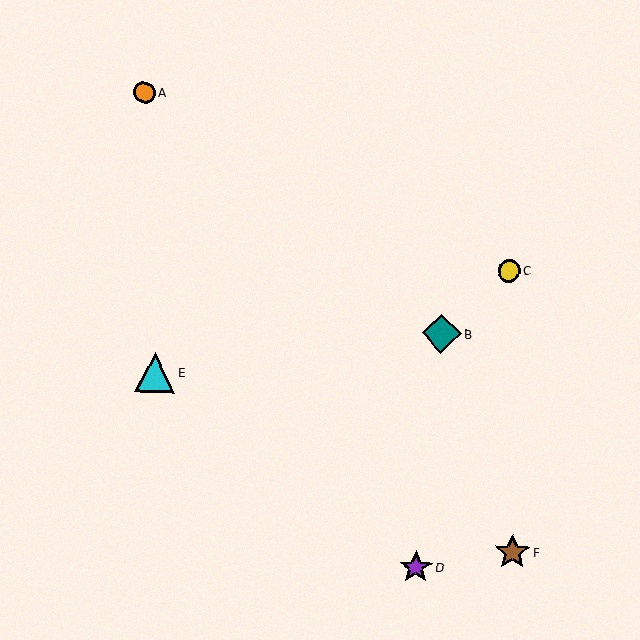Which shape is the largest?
The cyan triangle (labeled E) is the largest.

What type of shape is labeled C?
Shape C is a yellow circle.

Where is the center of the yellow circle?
The center of the yellow circle is at (509, 271).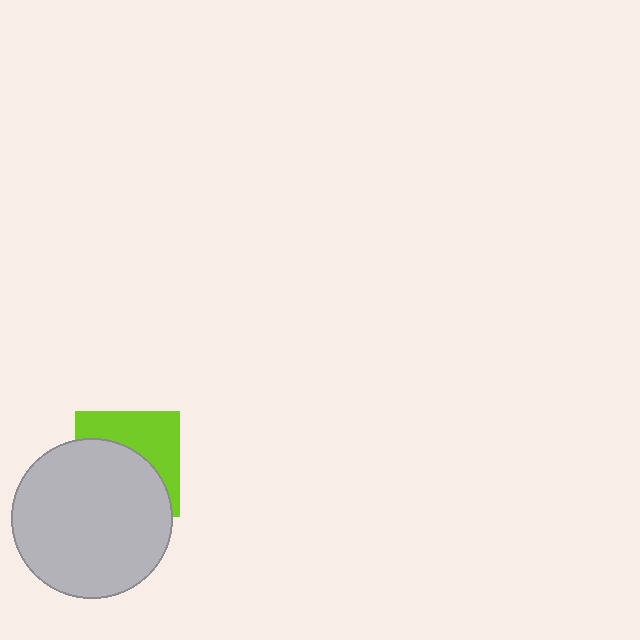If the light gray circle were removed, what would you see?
You would see the complete lime square.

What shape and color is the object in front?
The object in front is a light gray circle.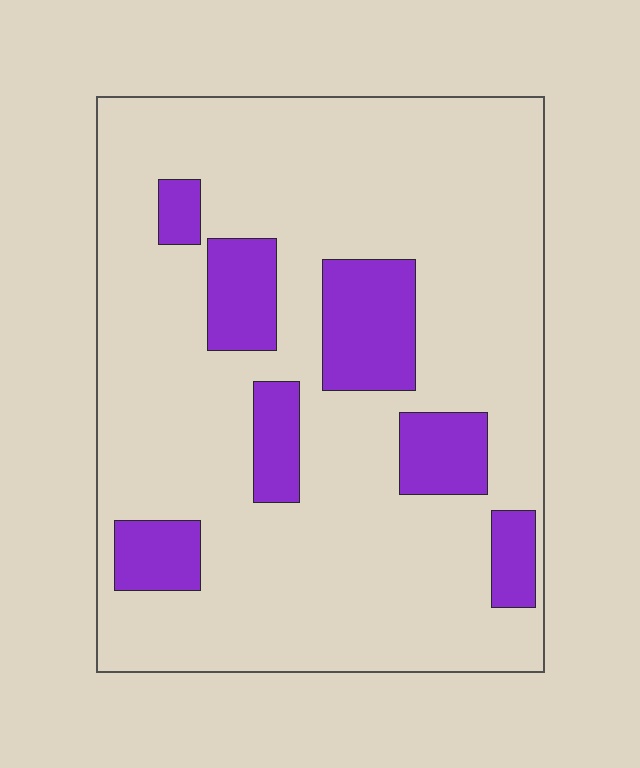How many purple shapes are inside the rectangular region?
7.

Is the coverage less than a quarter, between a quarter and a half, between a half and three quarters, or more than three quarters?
Less than a quarter.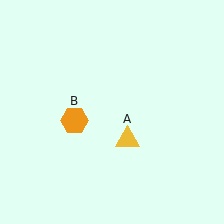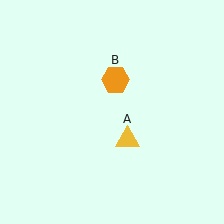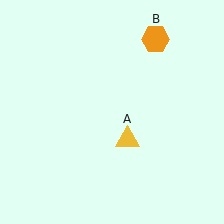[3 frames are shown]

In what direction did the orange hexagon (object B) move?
The orange hexagon (object B) moved up and to the right.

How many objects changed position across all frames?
1 object changed position: orange hexagon (object B).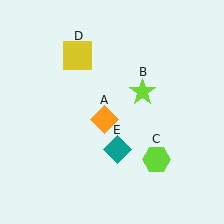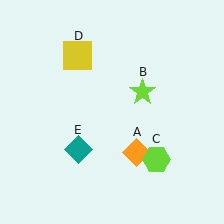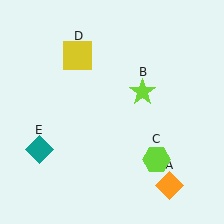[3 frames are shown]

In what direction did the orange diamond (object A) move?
The orange diamond (object A) moved down and to the right.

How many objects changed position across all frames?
2 objects changed position: orange diamond (object A), teal diamond (object E).